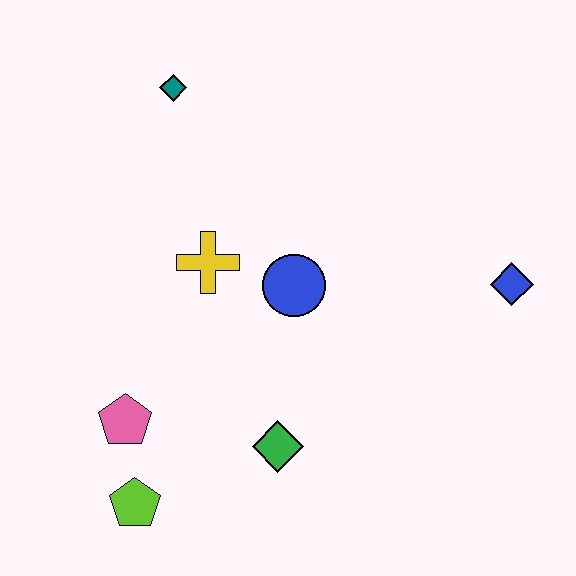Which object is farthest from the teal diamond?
The lime pentagon is farthest from the teal diamond.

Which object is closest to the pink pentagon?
The lime pentagon is closest to the pink pentagon.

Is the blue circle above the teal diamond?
No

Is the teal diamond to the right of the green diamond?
No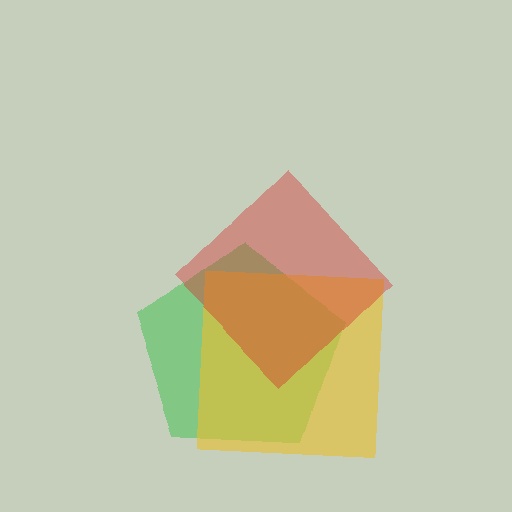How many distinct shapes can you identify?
There are 3 distinct shapes: a green pentagon, a yellow square, a red diamond.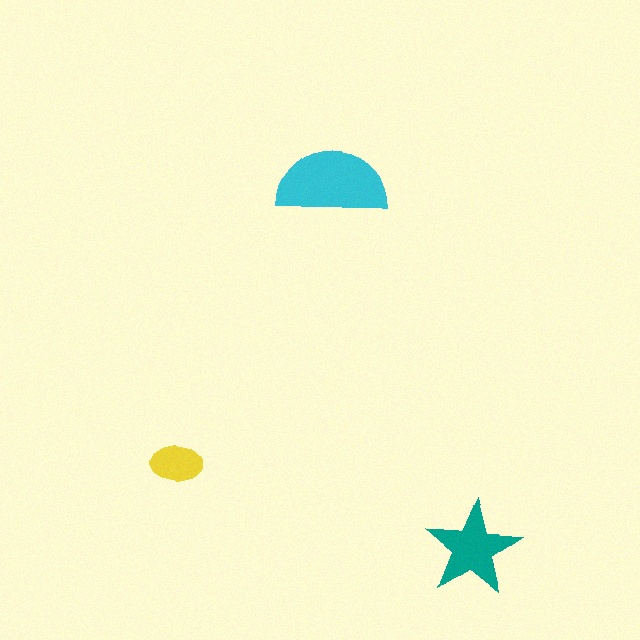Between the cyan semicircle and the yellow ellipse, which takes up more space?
The cyan semicircle.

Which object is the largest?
The cyan semicircle.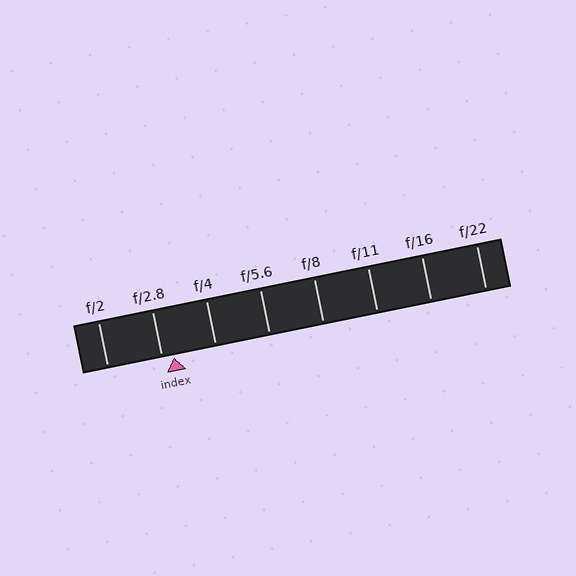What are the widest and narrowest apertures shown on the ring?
The widest aperture shown is f/2 and the narrowest is f/22.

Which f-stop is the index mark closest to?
The index mark is closest to f/2.8.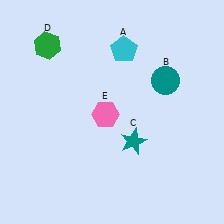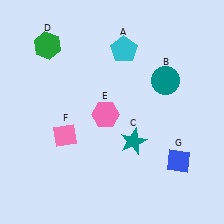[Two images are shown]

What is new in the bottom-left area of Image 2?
A pink diamond (F) was added in the bottom-left area of Image 2.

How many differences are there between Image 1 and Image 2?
There are 2 differences between the two images.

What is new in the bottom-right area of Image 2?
A blue diamond (G) was added in the bottom-right area of Image 2.